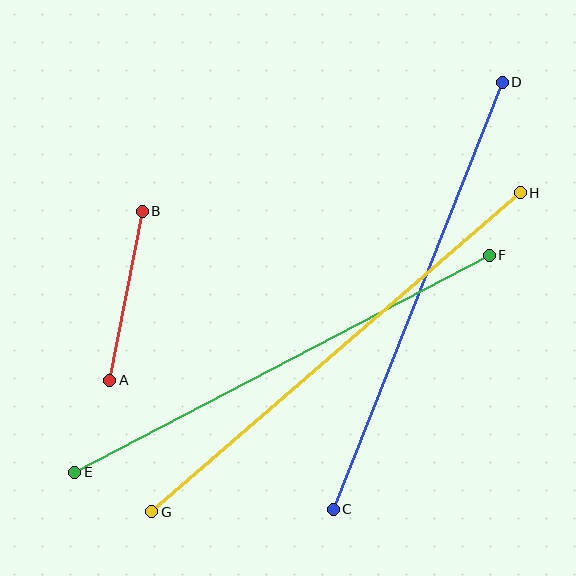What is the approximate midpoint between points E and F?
The midpoint is at approximately (282, 364) pixels.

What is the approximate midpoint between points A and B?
The midpoint is at approximately (126, 296) pixels.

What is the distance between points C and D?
The distance is approximately 459 pixels.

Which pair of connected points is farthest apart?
Points G and H are farthest apart.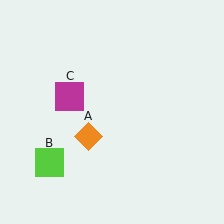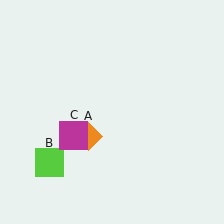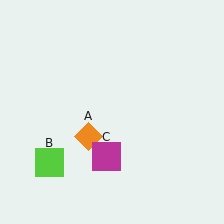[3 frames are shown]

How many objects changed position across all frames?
1 object changed position: magenta square (object C).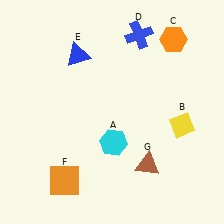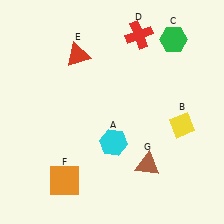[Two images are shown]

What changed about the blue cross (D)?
In Image 1, D is blue. In Image 2, it changed to red.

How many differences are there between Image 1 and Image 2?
There are 3 differences between the two images.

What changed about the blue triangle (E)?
In Image 1, E is blue. In Image 2, it changed to red.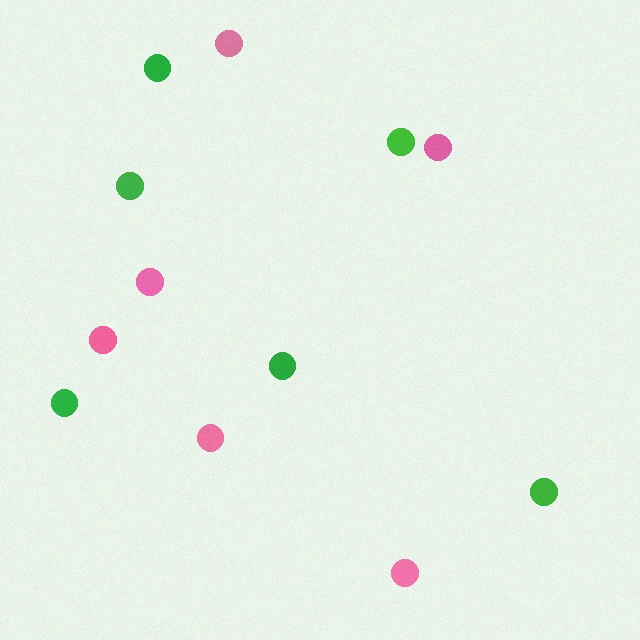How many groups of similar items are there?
There are 2 groups: one group of pink circles (6) and one group of green circles (6).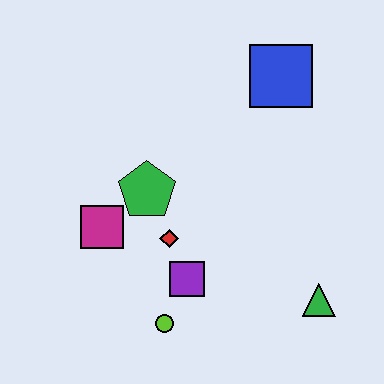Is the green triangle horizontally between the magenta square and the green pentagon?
No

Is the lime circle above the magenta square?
No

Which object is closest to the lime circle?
The purple square is closest to the lime circle.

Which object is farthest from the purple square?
The blue square is farthest from the purple square.